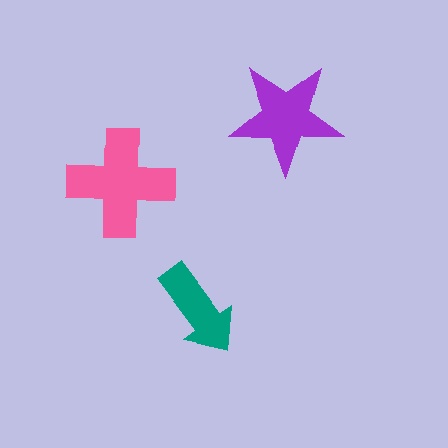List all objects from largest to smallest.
The pink cross, the purple star, the teal arrow.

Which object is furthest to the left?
The pink cross is leftmost.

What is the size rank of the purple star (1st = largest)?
2nd.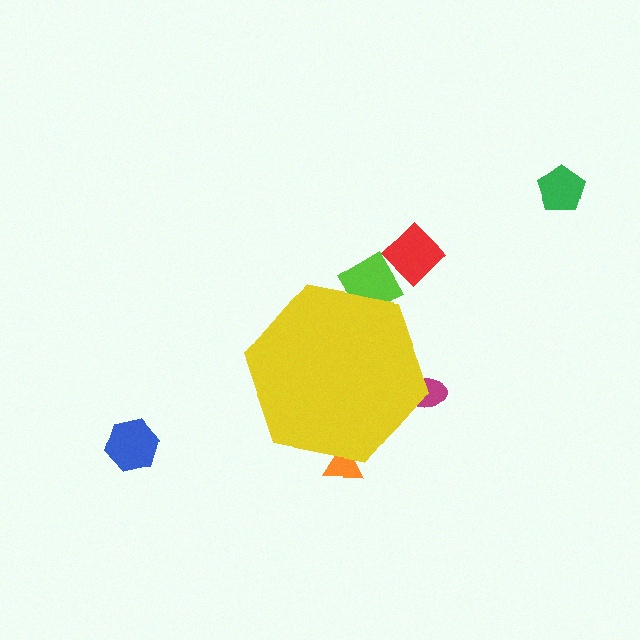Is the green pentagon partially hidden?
No, the green pentagon is fully visible.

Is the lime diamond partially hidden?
Yes, the lime diamond is partially hidden behind the yellow hexagon.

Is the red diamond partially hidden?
No, the red diamond is fully visible.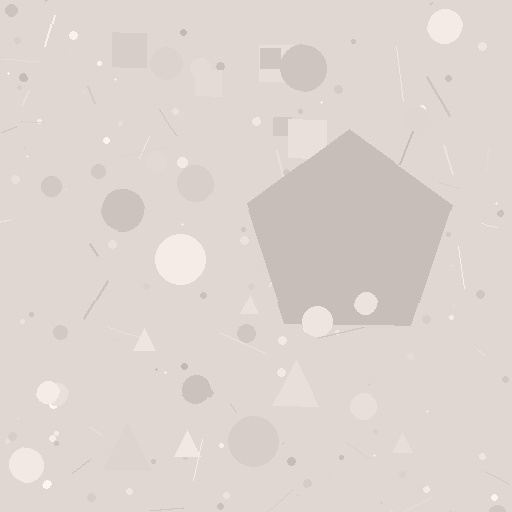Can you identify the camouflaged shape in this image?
The camouflaged shape is a pentagon.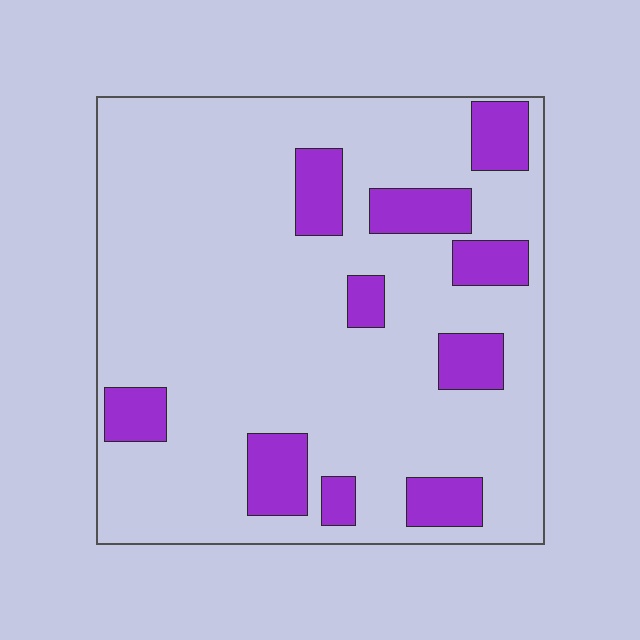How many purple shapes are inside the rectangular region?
10.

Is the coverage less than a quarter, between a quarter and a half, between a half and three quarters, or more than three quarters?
Less than a quarter.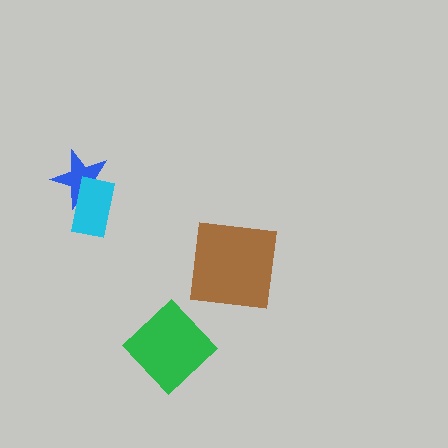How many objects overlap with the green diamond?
0 objects overlap with the green diamond.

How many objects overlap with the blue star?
1 object overlaps with the blue star.